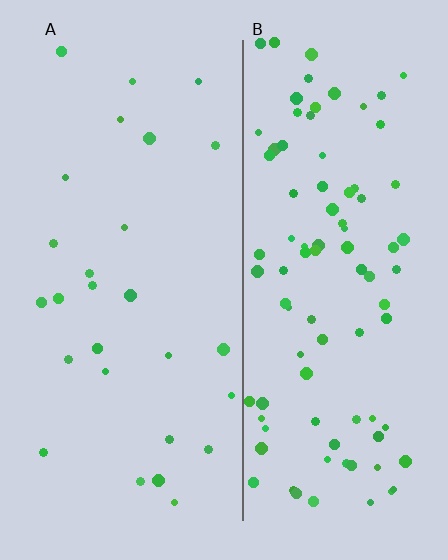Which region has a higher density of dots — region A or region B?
B (the right).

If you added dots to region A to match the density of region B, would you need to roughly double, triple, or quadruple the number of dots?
Approximately triple.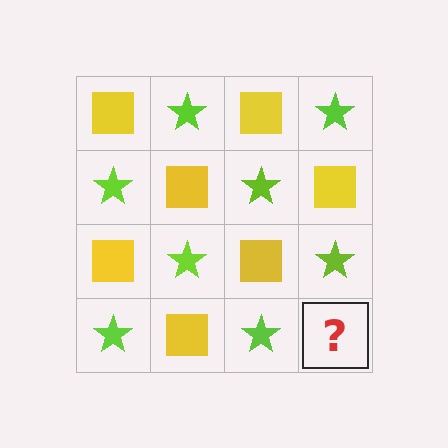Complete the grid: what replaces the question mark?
The question mark should be replaced with a yellow square.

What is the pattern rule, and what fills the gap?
The rule is that it alternates yellow square and lime star in a checkerboard pattern. The gap should be filled with a yellow square.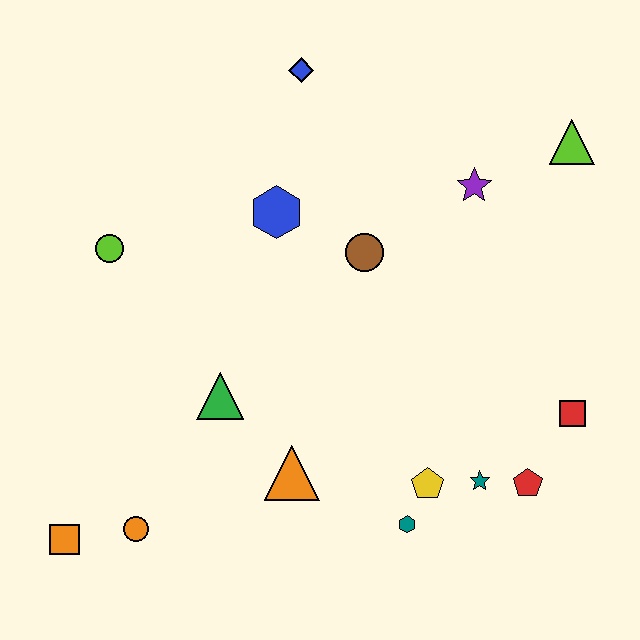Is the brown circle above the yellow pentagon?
Yes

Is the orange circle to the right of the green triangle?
No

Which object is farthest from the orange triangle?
The lime triangle is farthest from the orange triangle.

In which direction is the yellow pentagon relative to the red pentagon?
The yellow pentagon is to the left of the red pentagon.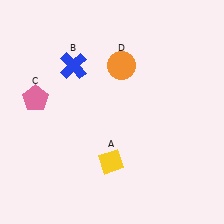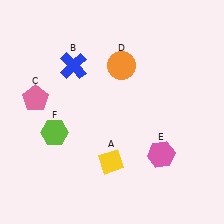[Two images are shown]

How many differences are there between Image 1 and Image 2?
There are 2 differences between the two images.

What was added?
A pink hexagon (E), a lime hexagon (F) were added in Image 2.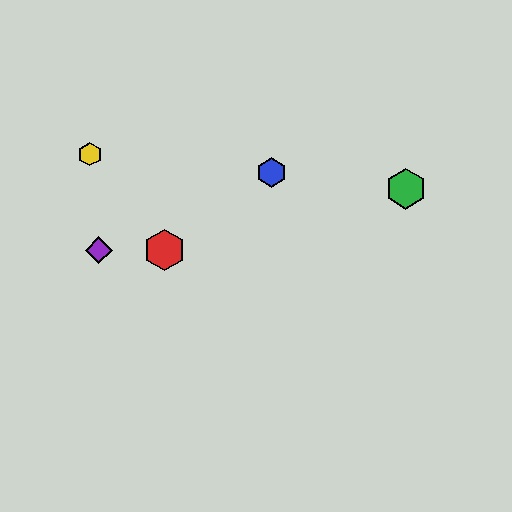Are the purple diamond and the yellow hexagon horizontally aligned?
No, the purple diamond is at y≈250 and the yellow hexagon is at y≈154.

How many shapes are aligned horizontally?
2 shapes (the red hexagon, the purple diamond) are aligned horizontally.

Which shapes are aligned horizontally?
The red hexagon, the purple diamond are aligned horizontally.